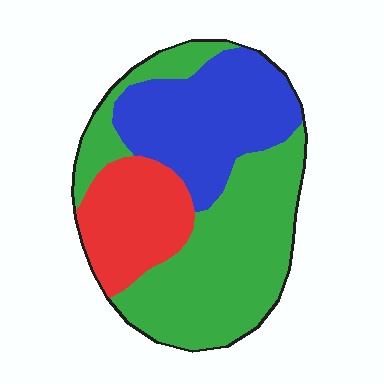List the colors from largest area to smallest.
From largest to smallest: green, blue, red.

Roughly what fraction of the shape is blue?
Blue covers 31% of the shape.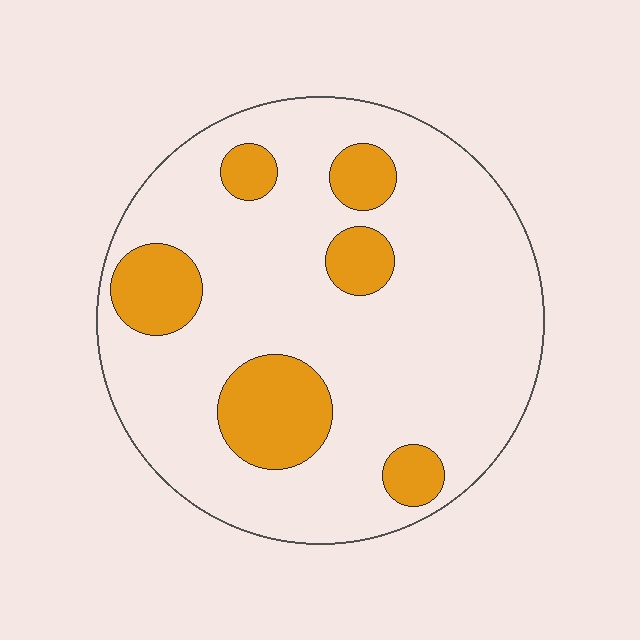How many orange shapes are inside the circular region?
6.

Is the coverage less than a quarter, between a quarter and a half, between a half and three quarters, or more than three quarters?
Less than a quarter.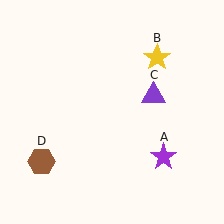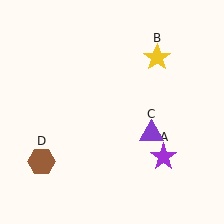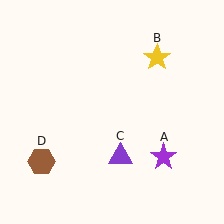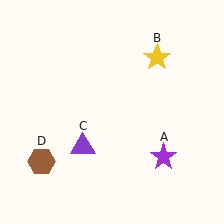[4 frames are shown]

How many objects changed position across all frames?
1 object changed position: purple triangle (object C).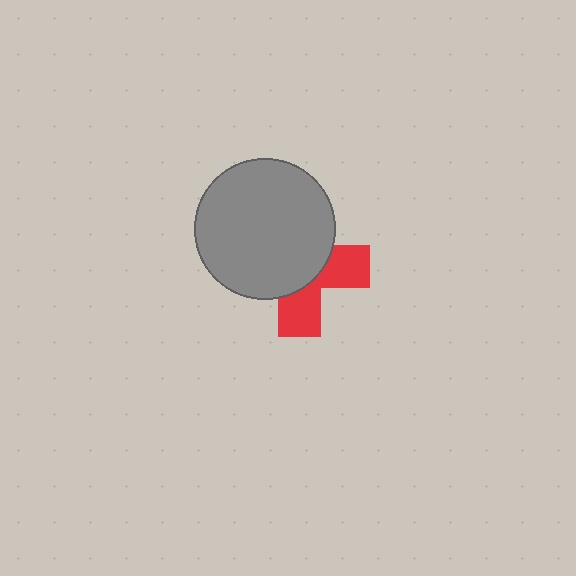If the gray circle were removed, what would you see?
You would see the complete red cross.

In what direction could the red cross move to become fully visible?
The red cross could move toward the lower-right. That would shift it out from behind the gray circle entirely.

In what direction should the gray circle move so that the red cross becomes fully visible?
The gray circle should move toward the upper-left. That is the shortest direction to clear the overlap and leave the red cross fully visible.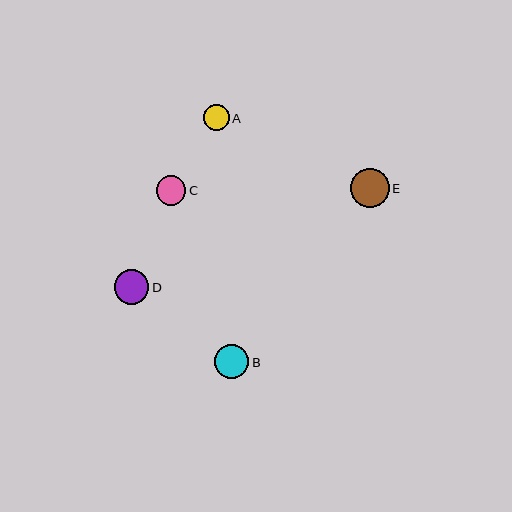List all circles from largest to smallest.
From largest to smallest: E, D, B, C, A.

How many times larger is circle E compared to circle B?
Circle E is approximately 1.1 times the size of circle B.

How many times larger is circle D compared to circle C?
Circle D is approximately 1.2 times the size of circle C.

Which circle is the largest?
Circle E is the largest with a size of approximately 39 pixels.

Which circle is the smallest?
Circle A is the smallest with a size of approximately 26 pixels.